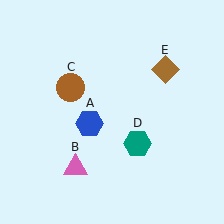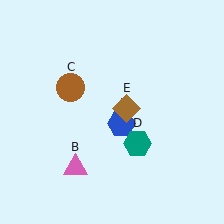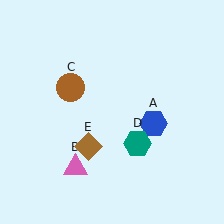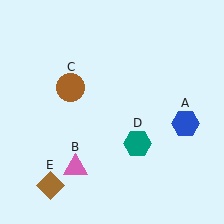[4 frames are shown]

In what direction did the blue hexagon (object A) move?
The blue hexagon (object A) moved right.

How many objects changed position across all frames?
2 objects changed position: blue hexagon (object A), brown diamond (object E).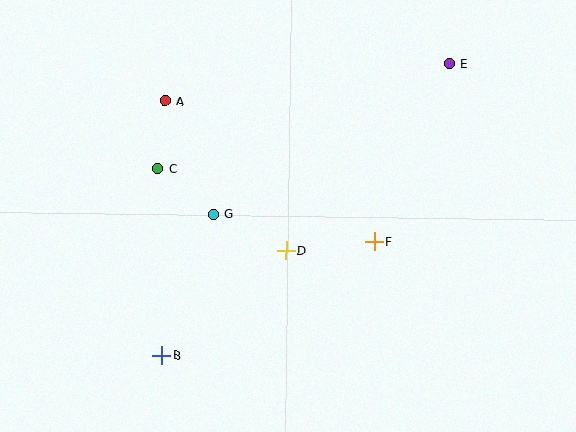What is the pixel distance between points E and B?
The distance between E and B is 409 pixels.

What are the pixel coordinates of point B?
Point B is at (162, 355).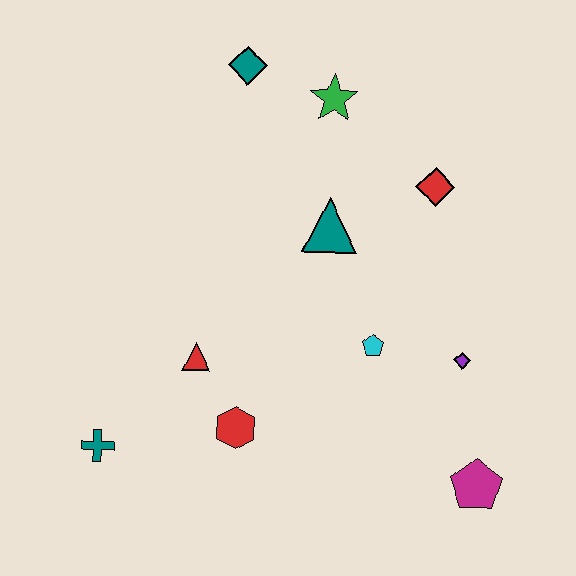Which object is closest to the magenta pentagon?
The purple diamond is closest to the magenta pentagon.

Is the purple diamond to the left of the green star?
No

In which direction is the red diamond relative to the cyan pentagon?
The red diamond is above the cyan pentagon.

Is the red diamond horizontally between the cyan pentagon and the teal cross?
No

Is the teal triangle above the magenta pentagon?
Yes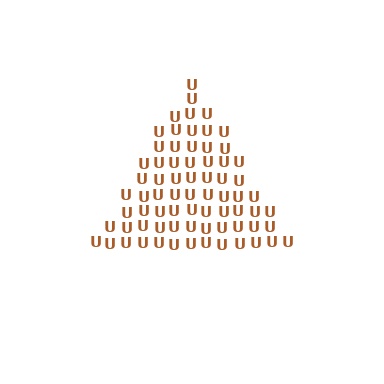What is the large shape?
The large shape is a triangle.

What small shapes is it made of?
It is made of small letter U's.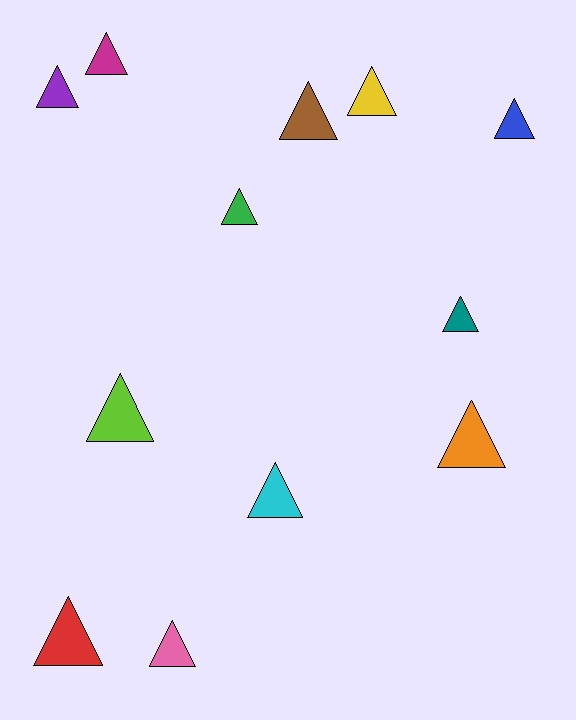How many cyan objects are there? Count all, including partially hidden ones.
There is 1 cyan object.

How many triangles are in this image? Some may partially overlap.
There are 12 triangles.